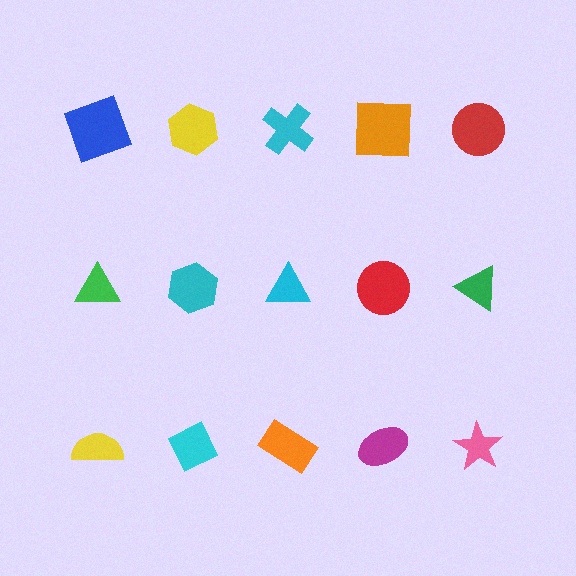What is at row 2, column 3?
A cyan triangle.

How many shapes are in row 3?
5 shapes.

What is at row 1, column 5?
A red circle.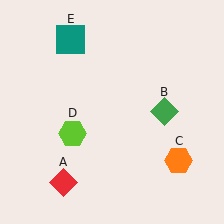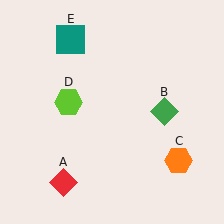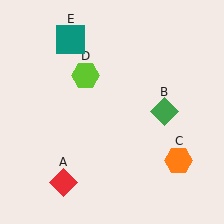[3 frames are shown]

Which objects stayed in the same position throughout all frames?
Red diamond (object A) and green diamond (object B) and orange hexagon (object C) and teal square (object E) remained stationary.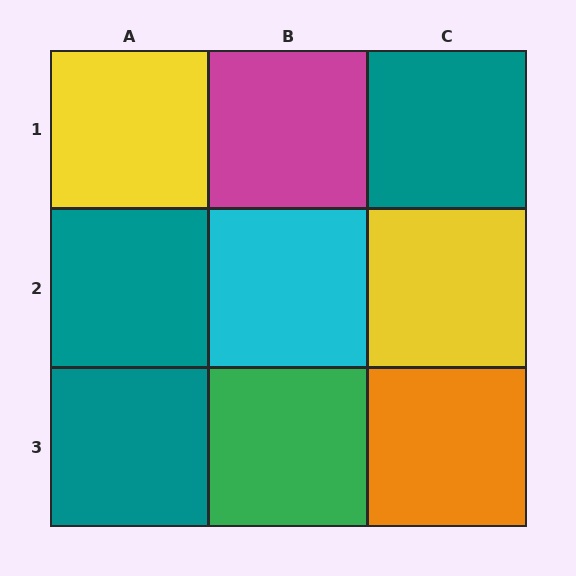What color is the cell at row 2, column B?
Cyan.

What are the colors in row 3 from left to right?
Teal, green, orange.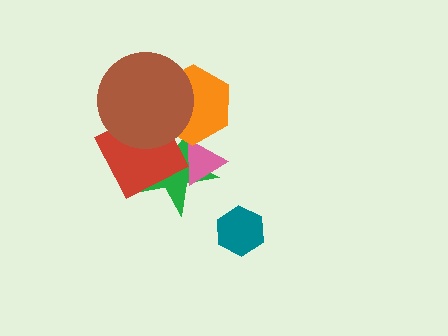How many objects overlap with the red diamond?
4 objects overlap with the red diamond.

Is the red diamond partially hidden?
Yes, it is partially covered by another shape.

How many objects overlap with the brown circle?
3 objects overlap with the brown circle.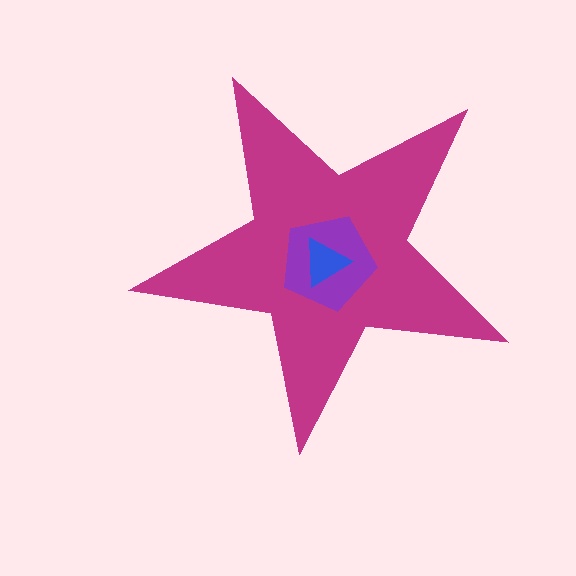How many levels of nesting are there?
3.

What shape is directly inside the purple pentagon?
The blue triangle.